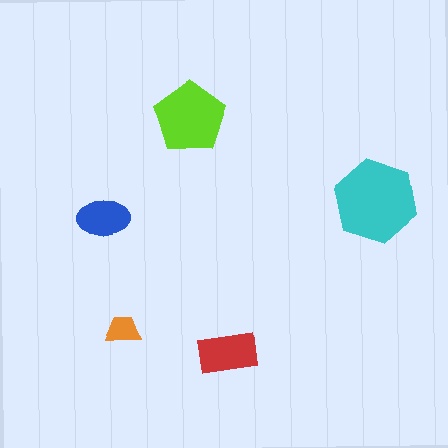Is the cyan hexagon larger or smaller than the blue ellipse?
Larger.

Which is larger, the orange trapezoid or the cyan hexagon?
The cyan hexagon.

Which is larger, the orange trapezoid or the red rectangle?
The red rectangle.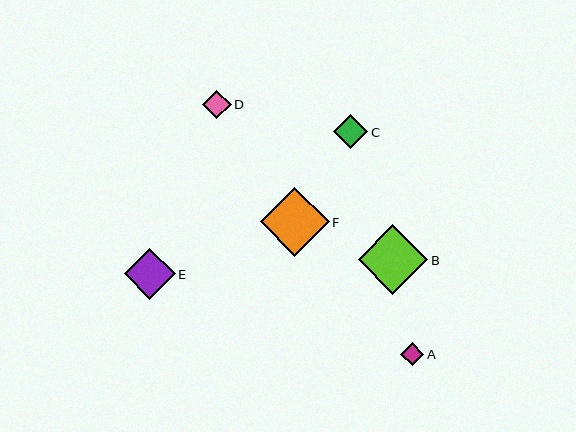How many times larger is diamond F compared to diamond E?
Diamond F is approximately 1.4 times the size of diamond E.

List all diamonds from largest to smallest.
From largest to smallest: B, F, E, C, D, A.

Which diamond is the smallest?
Diamond A is the smallest with a size of approximately 23 pixels.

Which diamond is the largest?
Diamond B is the largest with a size of approximately 70 pixels.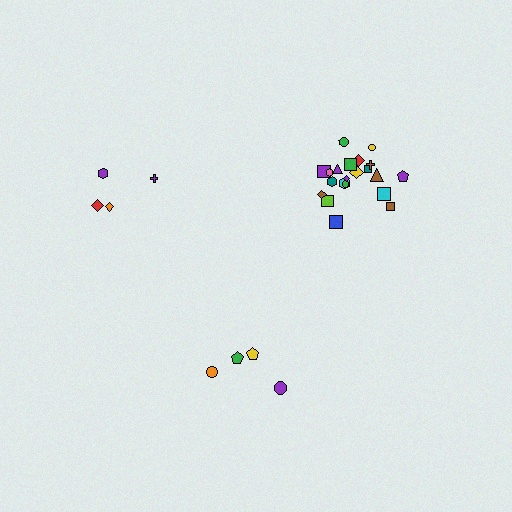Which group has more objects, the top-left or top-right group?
The top-right group.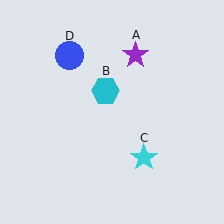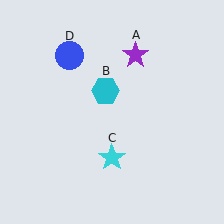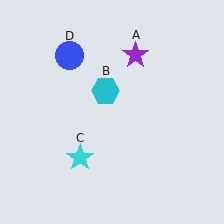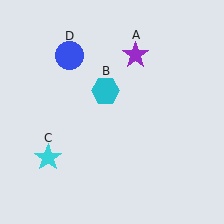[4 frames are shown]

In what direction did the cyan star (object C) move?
The cyan star (object C) moved left.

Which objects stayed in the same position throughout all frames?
Purple star (object A) and cyan hexagon (object B) and blue circle (object D) remained stationary.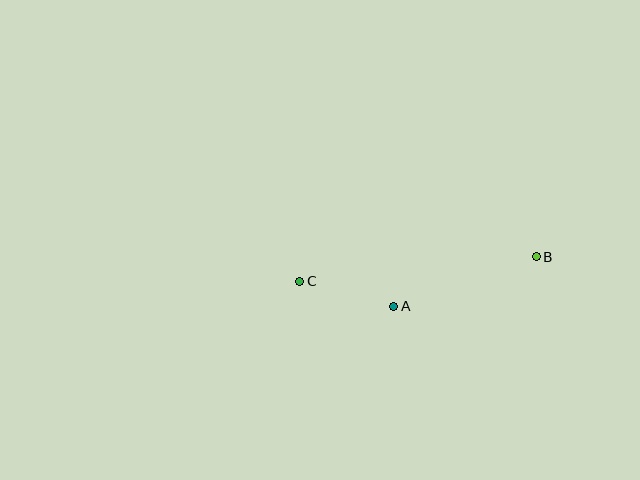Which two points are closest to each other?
Points A and C are closest to each other.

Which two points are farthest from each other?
Points B and C are farthest from each other.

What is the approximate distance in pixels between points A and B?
The distance between A and B is approximately 151 pixels.